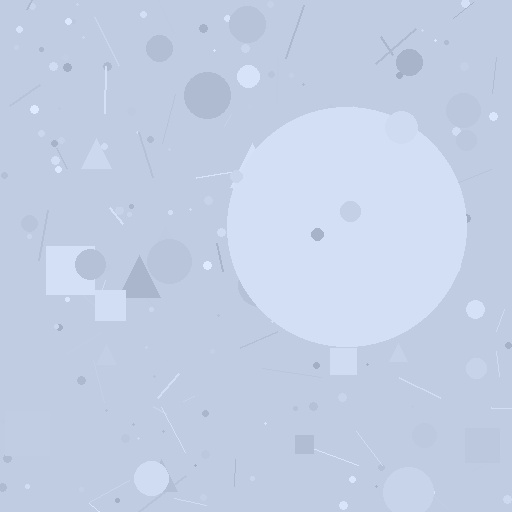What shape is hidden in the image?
A circle is hidden in the image.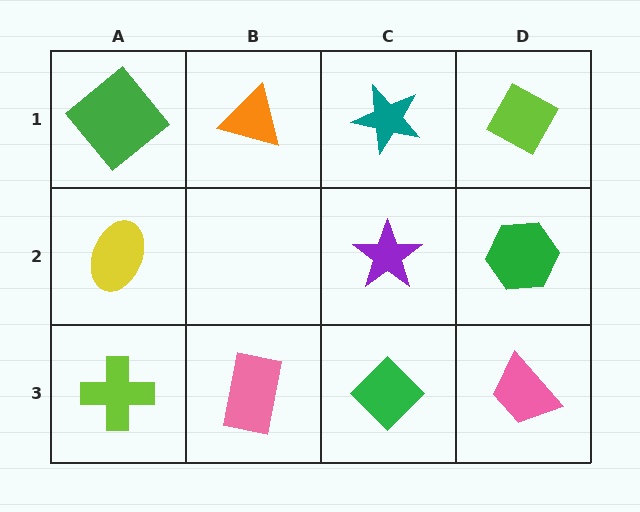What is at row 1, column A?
A green diamond.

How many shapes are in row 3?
4 shapes.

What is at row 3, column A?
A lime cross.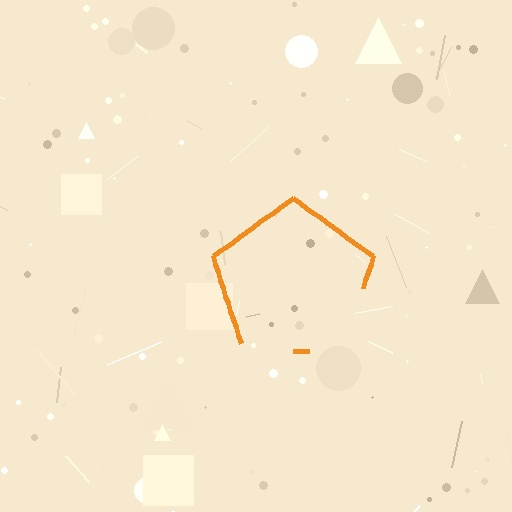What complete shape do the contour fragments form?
The contour fragments form a pentagon.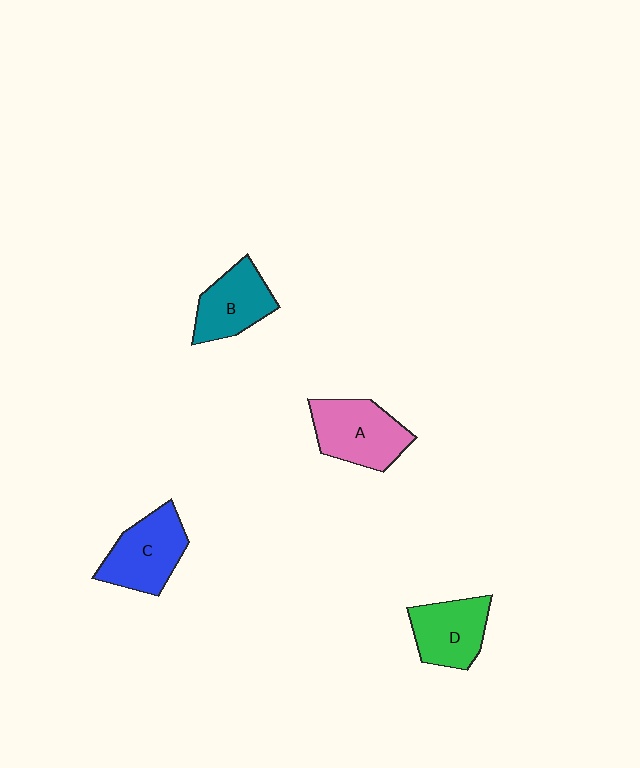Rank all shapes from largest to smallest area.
From largest to smallest: A (pink), C (blue), D (green), B (teal).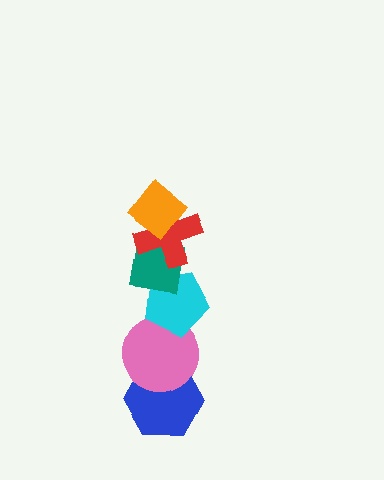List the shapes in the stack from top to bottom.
From top to bottom: the orange diamond, the red cross, the teal square, the cyan pentagon, the pink circle, the blue hexagon.